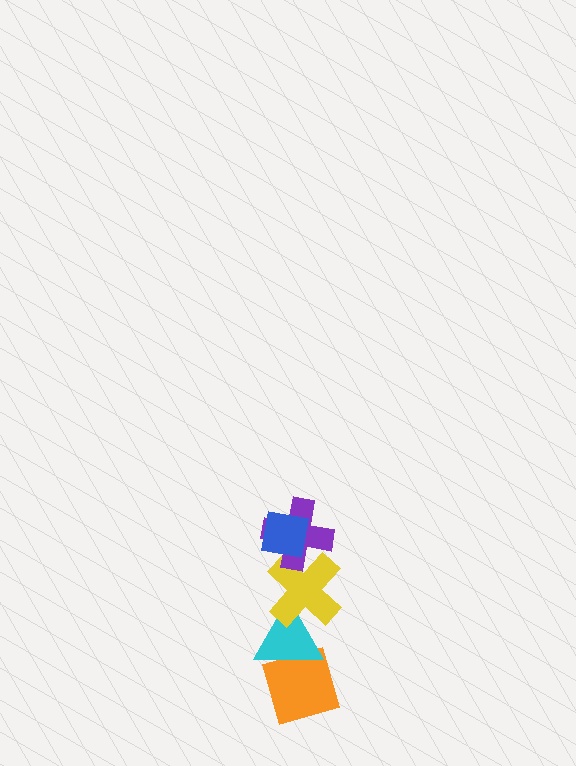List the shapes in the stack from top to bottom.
From top to bottom: the blue square, the purple cross, the yellow cross, the cyan triangle, the orange diamond.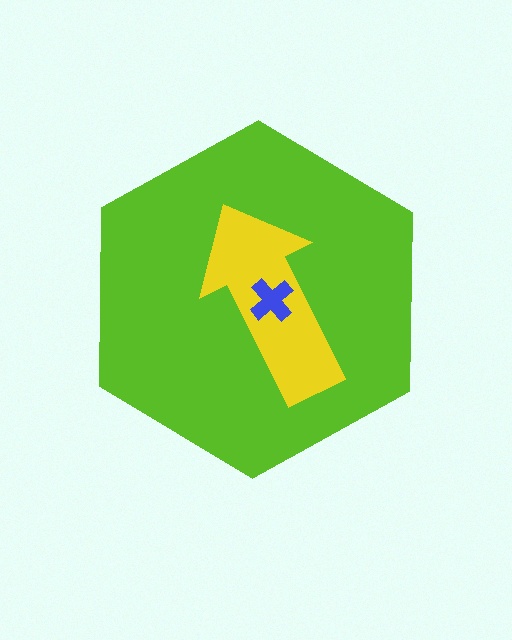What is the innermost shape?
The blue cross.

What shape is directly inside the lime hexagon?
The yellow arrow.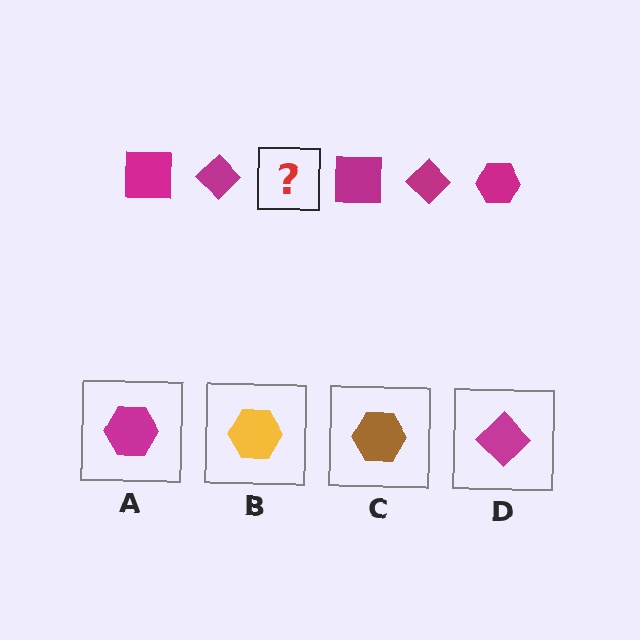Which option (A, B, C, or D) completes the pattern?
A.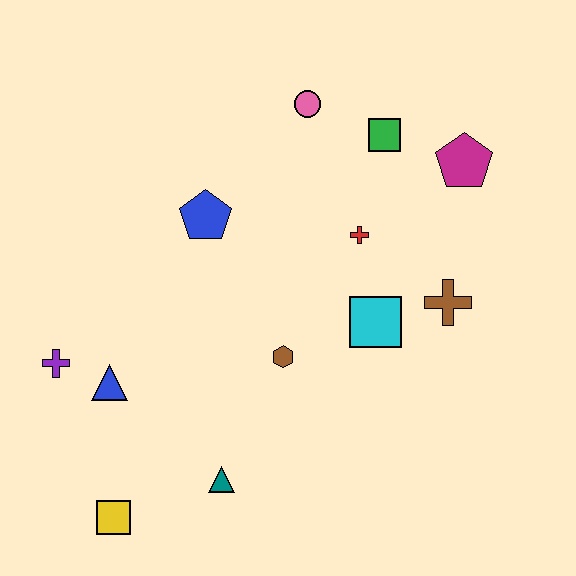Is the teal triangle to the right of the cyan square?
No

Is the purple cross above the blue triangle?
Yes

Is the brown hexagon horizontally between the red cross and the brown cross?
No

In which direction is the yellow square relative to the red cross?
The yellow square is below the red cross.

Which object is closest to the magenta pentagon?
The green square is closest to the magenta pentagon.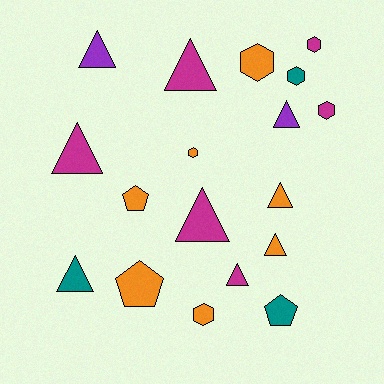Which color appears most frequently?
Orange, with 7 objects.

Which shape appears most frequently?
Triangle, with 9 objects.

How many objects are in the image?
There are 18 objects.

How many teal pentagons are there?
There is 1 teal pentagon.